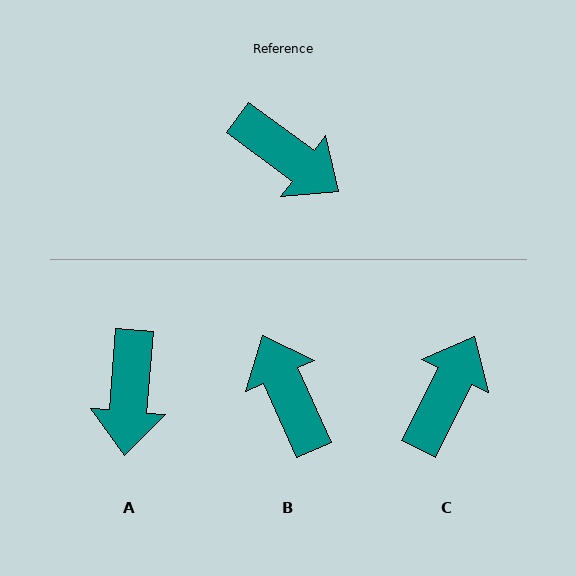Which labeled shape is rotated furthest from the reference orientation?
B, about 151 degrees away.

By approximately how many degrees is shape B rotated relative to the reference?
Approximately 151 degrees counter-clockwise.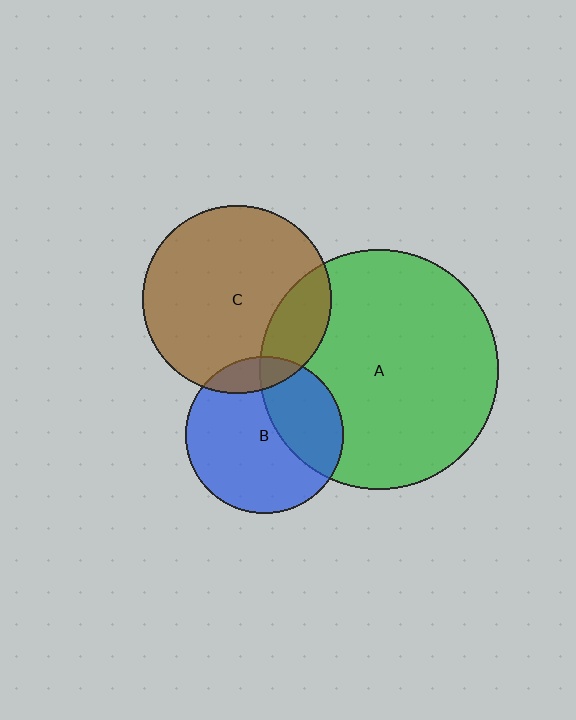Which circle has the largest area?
Circle A (green).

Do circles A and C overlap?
Yes.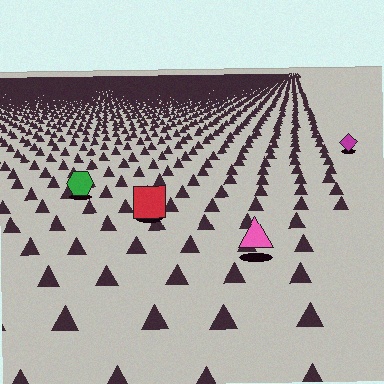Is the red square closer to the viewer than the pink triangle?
No. The pink triangle is closer — you can tell from the texture gradient: the ground texture is coarser near it.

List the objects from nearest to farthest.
From nearest to farthest: the pink triangle, the red square, the green hexagon, the magenta diamond.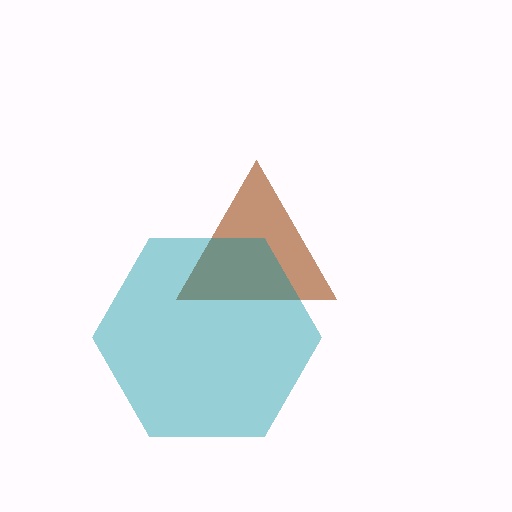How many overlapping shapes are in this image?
There are 2 overlapping shapes in the image.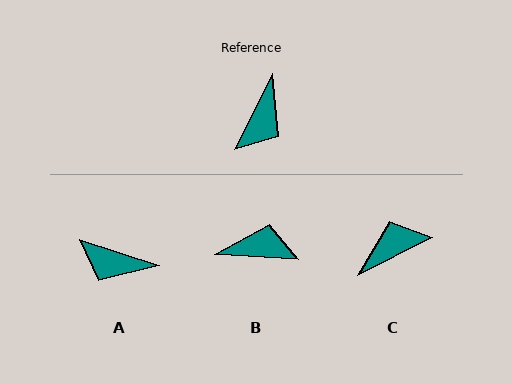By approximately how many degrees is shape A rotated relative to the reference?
Approximately 82 degrees clockwise.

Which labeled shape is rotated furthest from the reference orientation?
C, about 144 degrees away.